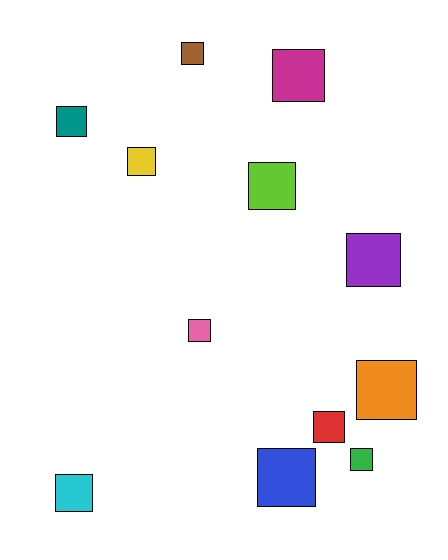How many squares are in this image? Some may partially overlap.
There are 12 squares.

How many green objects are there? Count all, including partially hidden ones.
There is 1 green object.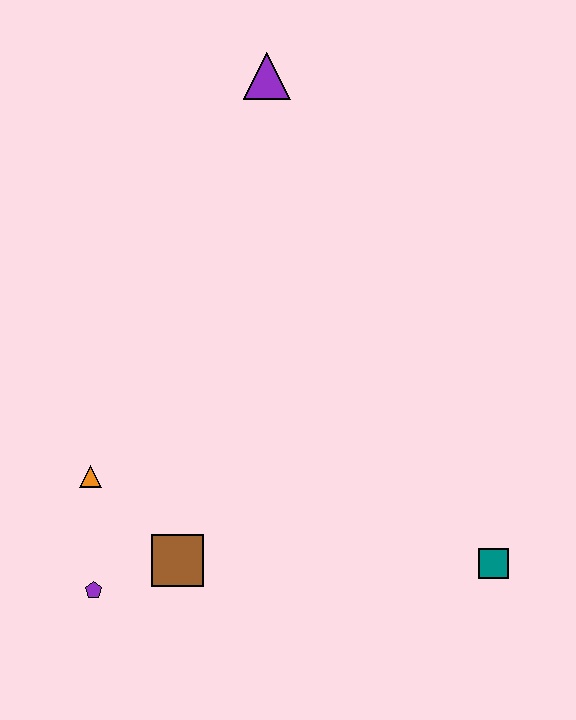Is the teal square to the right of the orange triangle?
Yes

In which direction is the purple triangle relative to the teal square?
The purple triangle is above the teal square.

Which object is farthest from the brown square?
The purple triangle is farthest from the brown square.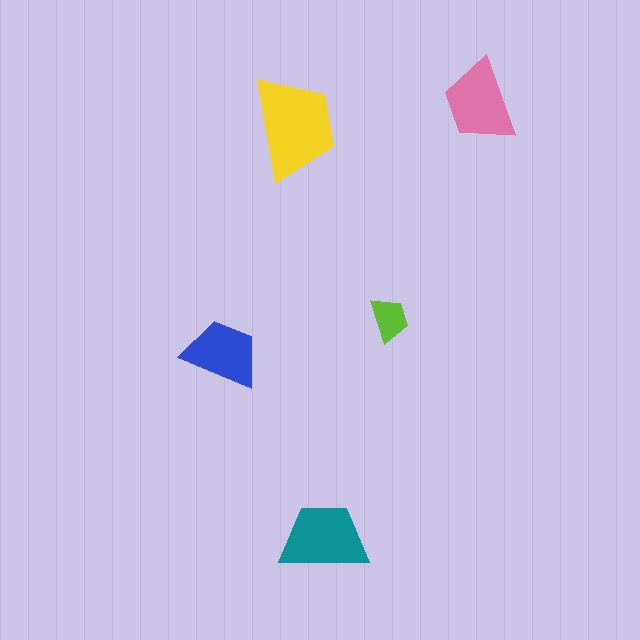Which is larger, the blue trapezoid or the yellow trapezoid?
The yellow one.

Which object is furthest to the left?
The blue trapezoid is leftmost.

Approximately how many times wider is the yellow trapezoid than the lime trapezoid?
About 2.5 times wider.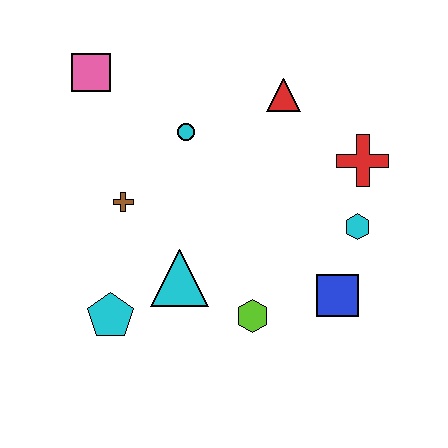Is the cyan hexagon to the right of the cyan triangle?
Yes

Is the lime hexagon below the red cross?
Yes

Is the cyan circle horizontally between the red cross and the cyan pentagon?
Yes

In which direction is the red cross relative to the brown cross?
The red cross is to the right of the brown cross.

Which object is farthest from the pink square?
The blue square is farthest from the pink square.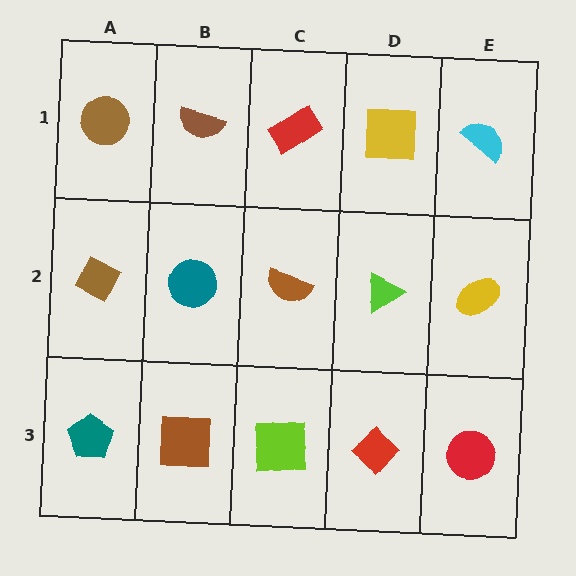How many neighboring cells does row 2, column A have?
3.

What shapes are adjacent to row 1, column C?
A brown semicircle (row 2, column C), a brown semicircle (row 1, column B), a yellow square (row 1, column D).